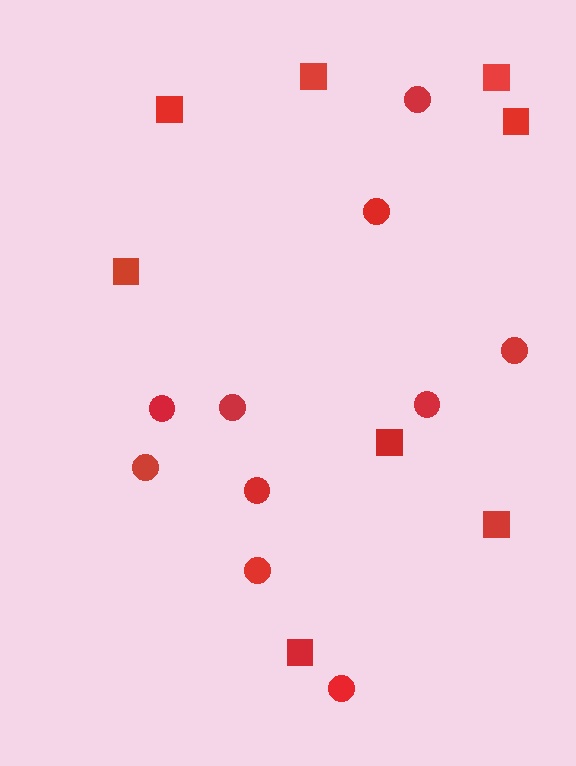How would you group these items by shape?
There are 2 groups: one group of circles (10) and one group of squares (8).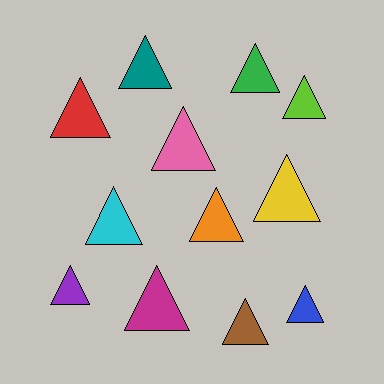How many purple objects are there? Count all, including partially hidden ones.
There is 1 purple object.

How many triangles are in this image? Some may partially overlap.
There are 12 triangles.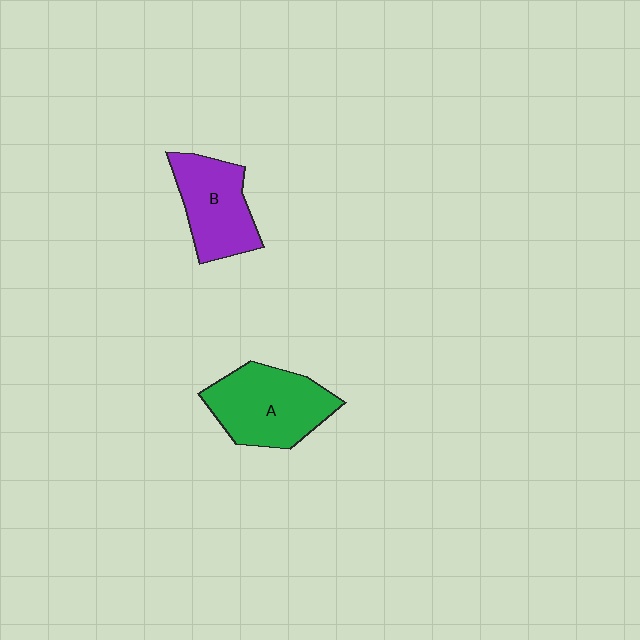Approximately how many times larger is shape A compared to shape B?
Approximately 1.2 times.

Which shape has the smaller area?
Shape B (purple).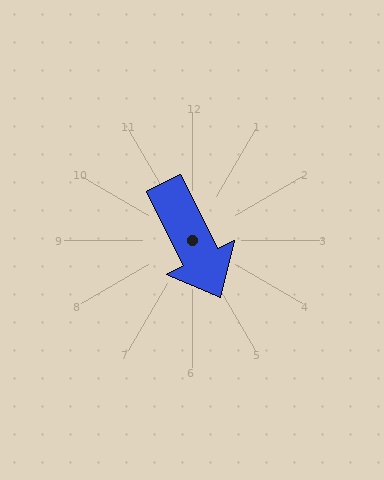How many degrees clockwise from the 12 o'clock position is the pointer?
Approximately 154 degrees.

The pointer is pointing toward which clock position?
Roughly 5 o'clock.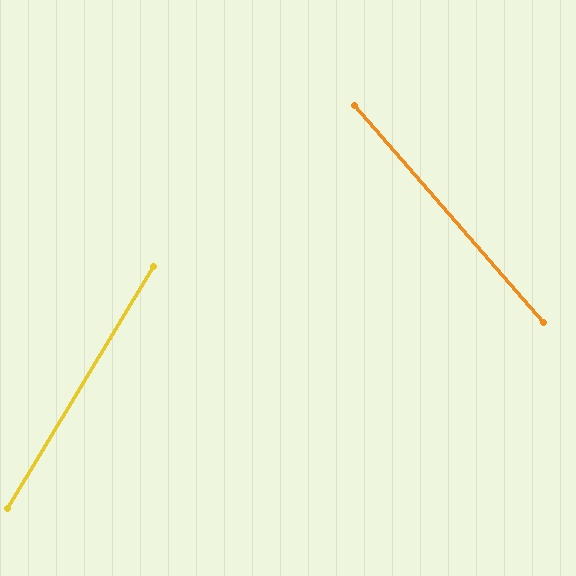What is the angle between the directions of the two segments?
Approximately 72 degrees.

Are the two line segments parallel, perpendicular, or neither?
Neither parallel nor perpendicular — they differ by about 72°.